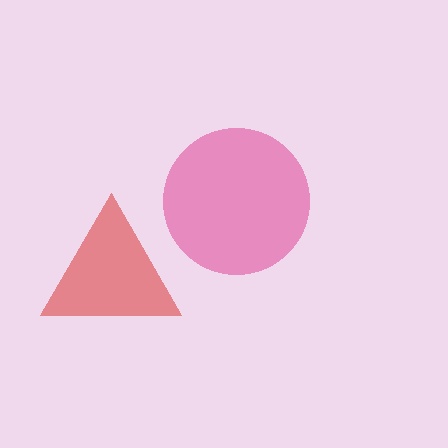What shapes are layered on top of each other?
The layered shapes are: a pink circle, a red triangle.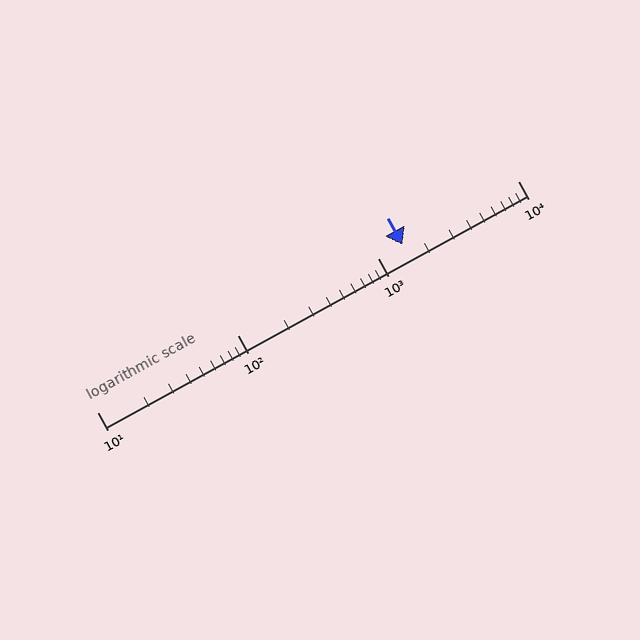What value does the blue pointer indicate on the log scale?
The pointer indicates approximately 1500.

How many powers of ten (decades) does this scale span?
The scale spans 3 decades, from 10 to 10000.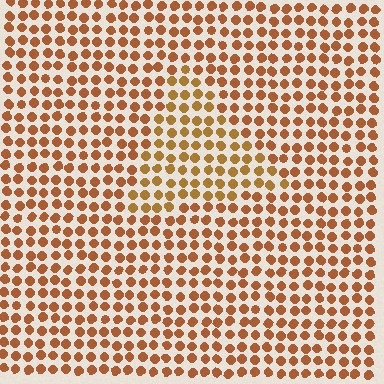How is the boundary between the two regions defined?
The boundary is defined purely by a slight shift in hue (about 16 degrees). Spacing, size, and orientation are identical on both sides.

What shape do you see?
I see a triangle.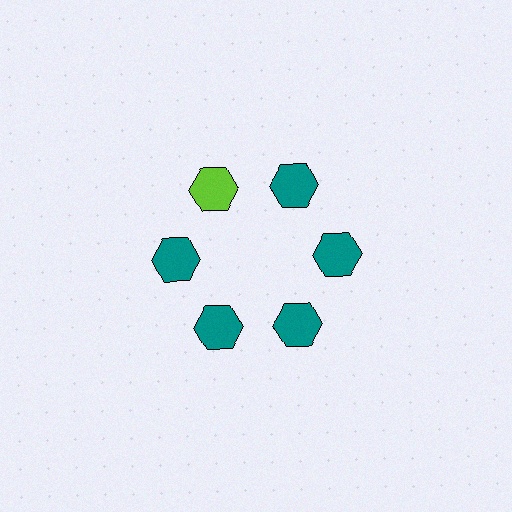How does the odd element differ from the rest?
It has a different color: lime instead of teal.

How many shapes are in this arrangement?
There are 6 shapes arranged in a ring pattern.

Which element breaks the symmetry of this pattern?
The lime hexagon at roughly the 11 o'clock position breaks the symmetry. All other shapes are teal hexagons.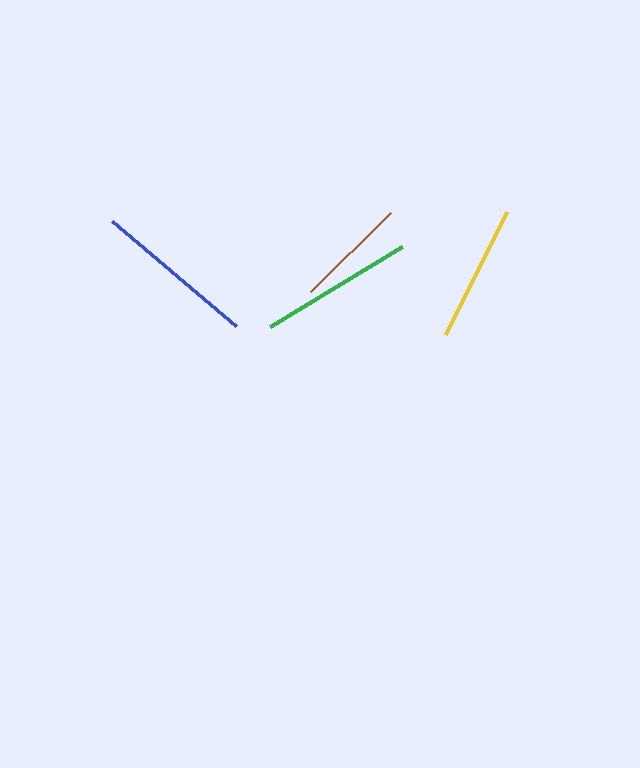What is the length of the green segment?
The green segment is approximately 155 pixels long.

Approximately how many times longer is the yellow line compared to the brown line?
The yellow line is approximately 1.2 times the length of the brown line.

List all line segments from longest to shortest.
From longest to shortest: blue, green, yellow, brown.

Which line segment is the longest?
The blue line is the longest at approximately 162 pixels.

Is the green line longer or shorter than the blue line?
The blue line is longer than the green line.